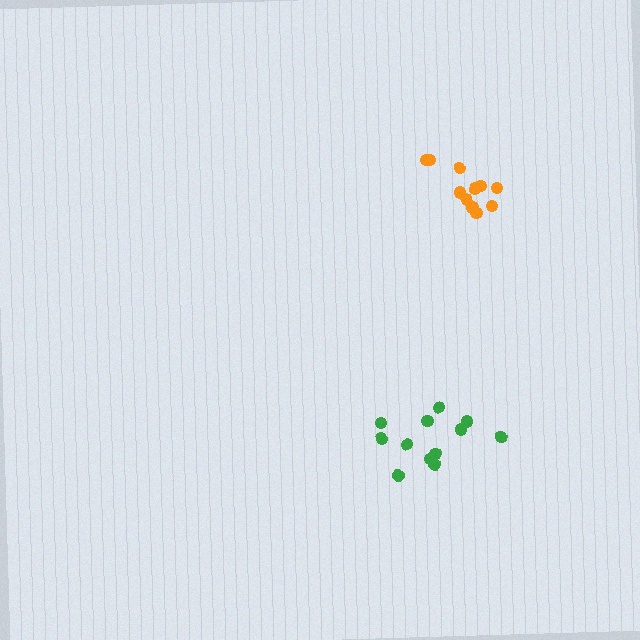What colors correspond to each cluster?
The clusters are colored: green, orange.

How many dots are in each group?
Group 1: 12 dots, Group 2: 11 dots (23 total).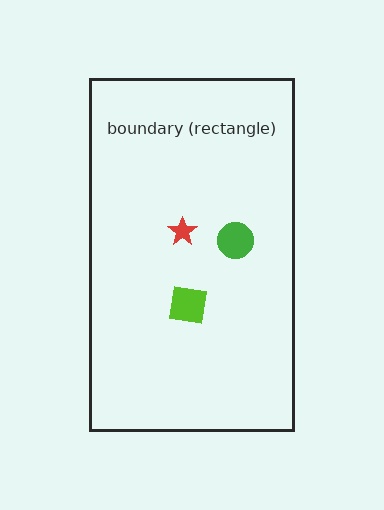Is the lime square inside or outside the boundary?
Inside.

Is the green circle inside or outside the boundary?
Inside.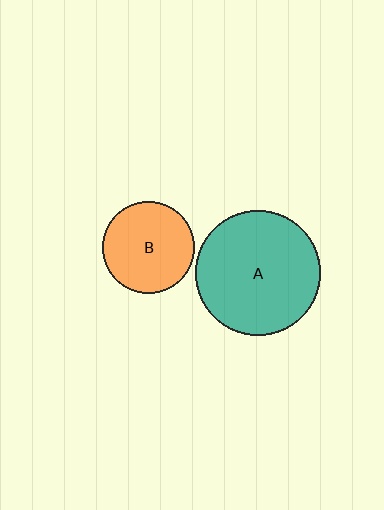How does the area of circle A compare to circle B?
Approximately 1.9 times.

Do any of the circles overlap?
No, none of the circles overlap.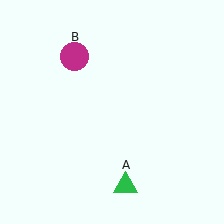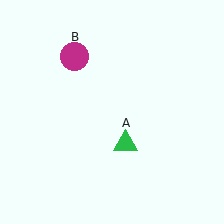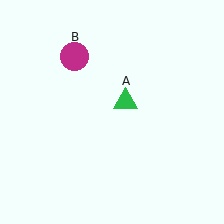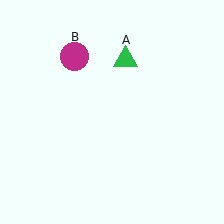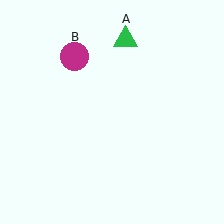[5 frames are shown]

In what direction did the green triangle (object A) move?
The green triangle (object A) moved up.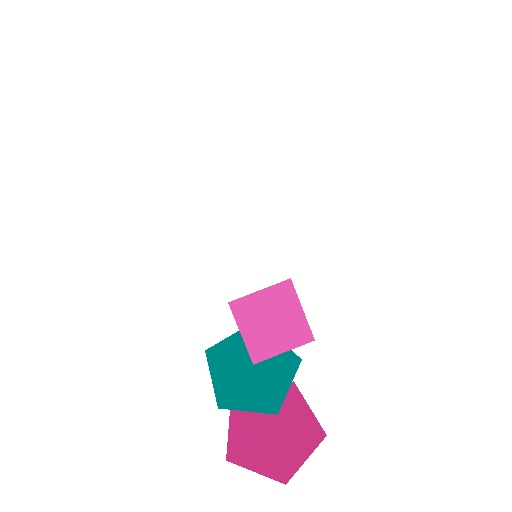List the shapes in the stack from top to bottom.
From top to bottom: the pink diamond, the teal pentagon, the magenta pentagon.